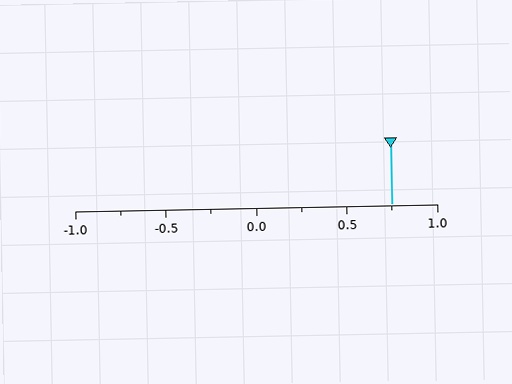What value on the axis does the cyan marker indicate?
The marker indicates approximately 0.75.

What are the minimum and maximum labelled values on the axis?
The axis runs from -1.0 to 1.0.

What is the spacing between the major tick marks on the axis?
The major ticks are spaced 0.5 apart.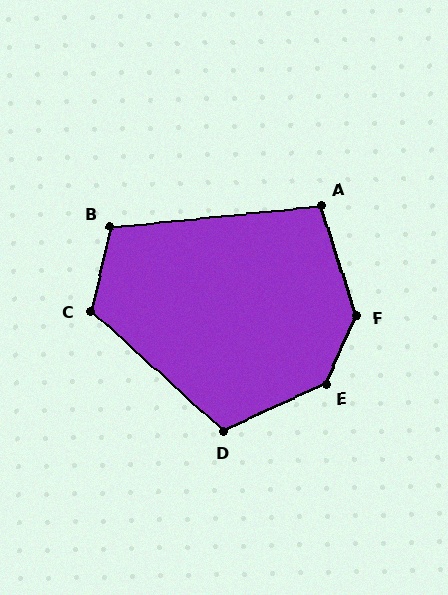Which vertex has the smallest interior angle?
A, at approximately 102 degrees.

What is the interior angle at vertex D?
Approximately 113 degrees (obtuse).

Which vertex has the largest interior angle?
E, at approximately 139 degrees.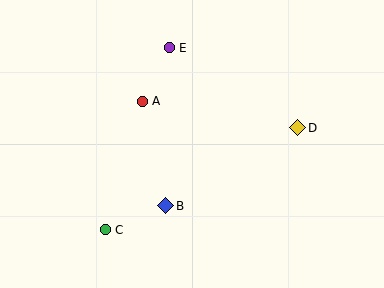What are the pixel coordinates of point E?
Point E is at (169, 48).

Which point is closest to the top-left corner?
Point A is closest to the top-left corner.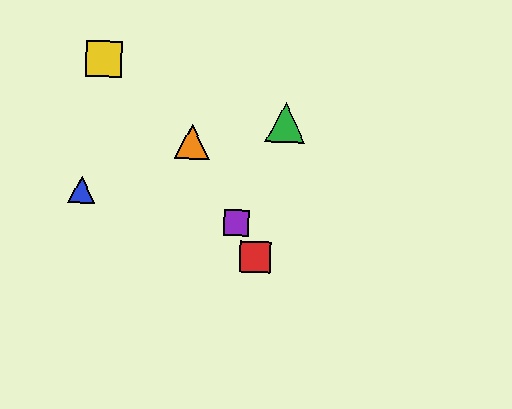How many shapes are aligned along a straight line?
3 shapes (the red square, the purple square, the orange triangle) are aligned along a straight line.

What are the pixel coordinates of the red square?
The red square is at (255, 257).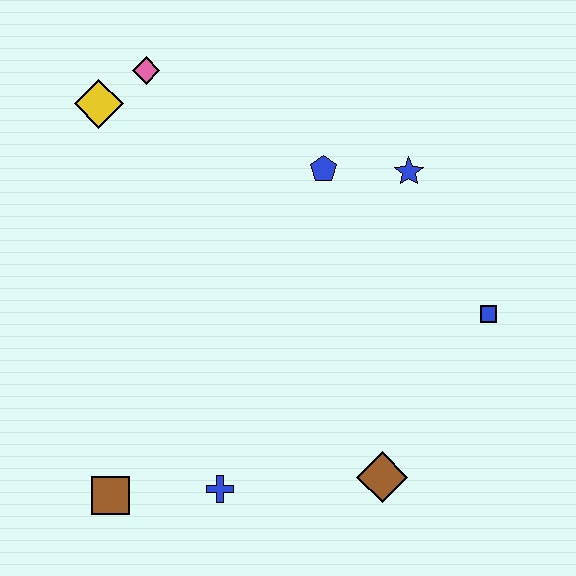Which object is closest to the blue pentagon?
The blue star is closest to the blue pentagon.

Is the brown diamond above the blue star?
No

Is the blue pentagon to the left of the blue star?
Yes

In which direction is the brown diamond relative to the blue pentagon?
The brown diamond is below the blue pentagon.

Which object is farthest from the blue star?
The brown square is farthest from the blue star.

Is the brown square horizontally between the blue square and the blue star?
No